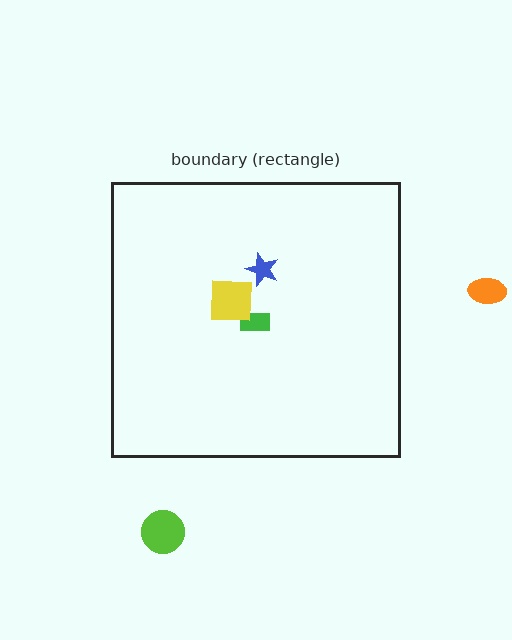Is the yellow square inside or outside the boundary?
Inside.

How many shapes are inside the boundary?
3 inside, 2 outside.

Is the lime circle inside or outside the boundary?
Outside.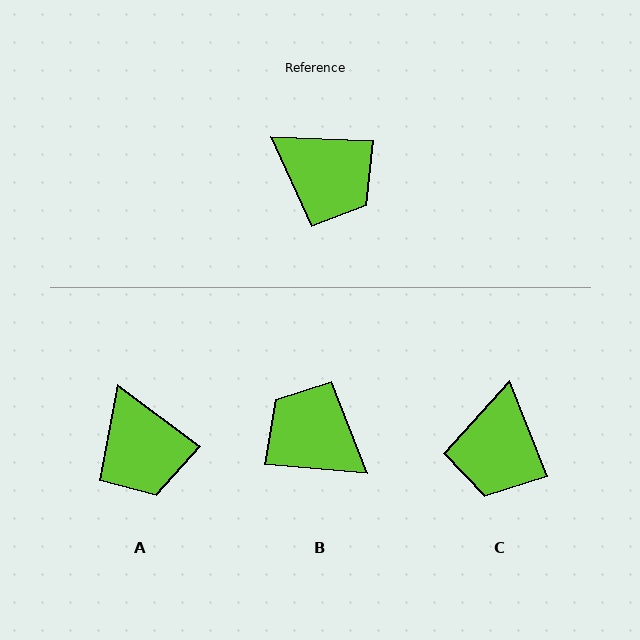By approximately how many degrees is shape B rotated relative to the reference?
Approximately 177 degrees counter-clockwise.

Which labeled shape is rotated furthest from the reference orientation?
B, about 177 degrees away.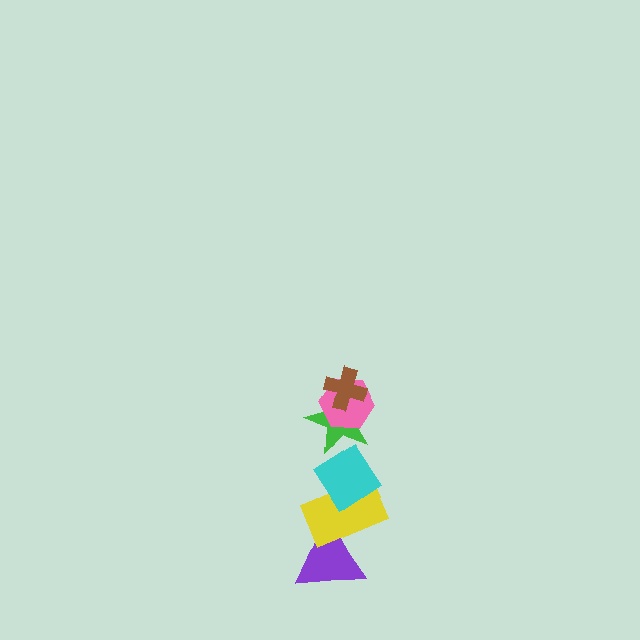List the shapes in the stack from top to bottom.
From top to bottom: the brown cross, the pink hexagon, the green star, the cyan diamond, the yellow rectangle, the purple triangle.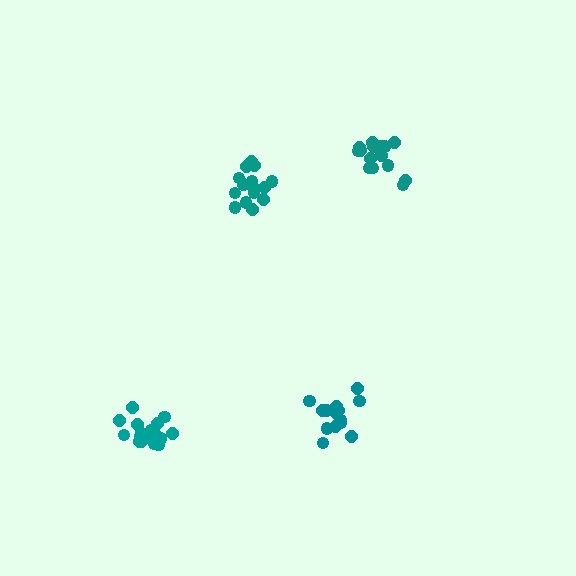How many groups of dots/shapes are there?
There are 4 groups.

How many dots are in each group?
Group 1: 15 dots, Group 2: 17 dots, Group 3: 16 dots, Group 4: 15 dots (63 total).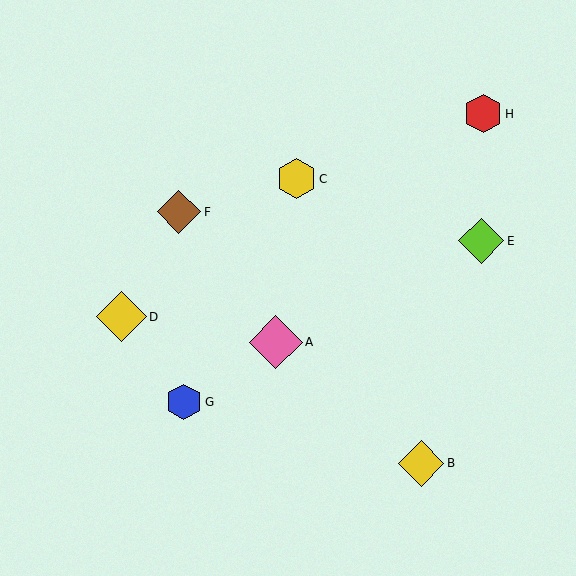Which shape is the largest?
The pink diamond (labeled A) is the largest.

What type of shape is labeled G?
Shape G is a blue hexagon.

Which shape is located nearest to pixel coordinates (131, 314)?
The yellow diamond (labeled D) at (122, 317) is nearest to that location.